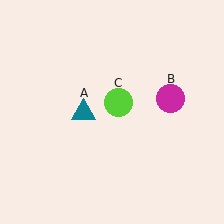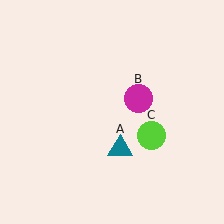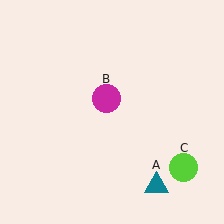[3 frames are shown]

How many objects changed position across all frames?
3 objects changed position: teal triangle (object A), magenta circle (object B), lime circle (object C).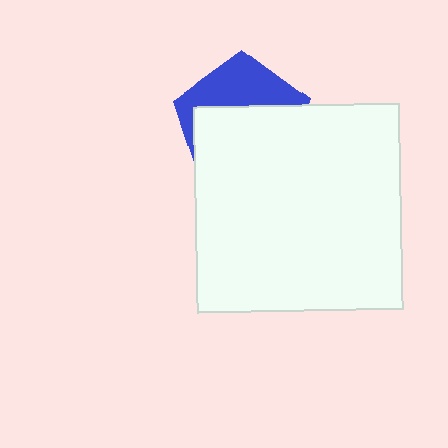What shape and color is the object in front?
The object in front is a white square.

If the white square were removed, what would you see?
You would see the complete blue pentagon.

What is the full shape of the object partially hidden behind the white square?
The partially hidden object is a blue pentagon.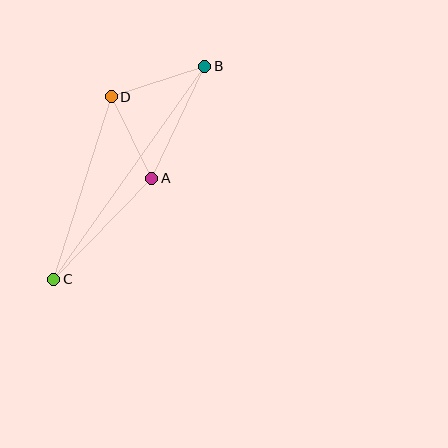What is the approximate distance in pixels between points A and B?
The distance between A and B is approximately 124 pixels.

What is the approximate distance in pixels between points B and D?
The distance between B and D is approximately 99 pixels.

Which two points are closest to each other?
Points A and D are closest to each other.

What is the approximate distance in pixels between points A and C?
The distance between A and C is approximately 141 pixels.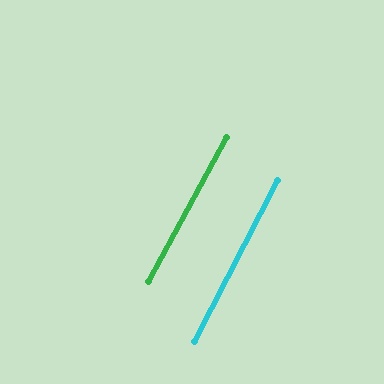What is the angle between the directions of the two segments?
Approximately 1 degree.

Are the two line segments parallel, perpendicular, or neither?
Parallel — their directions differ by only 1.1°.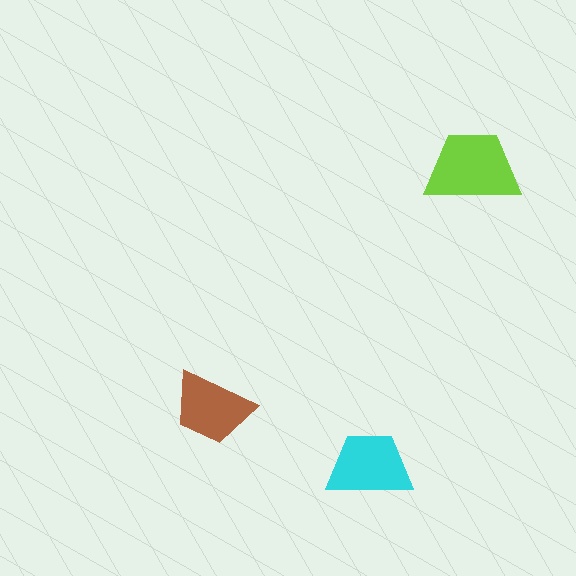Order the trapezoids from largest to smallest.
the lime one, the cyan one, the brown one.